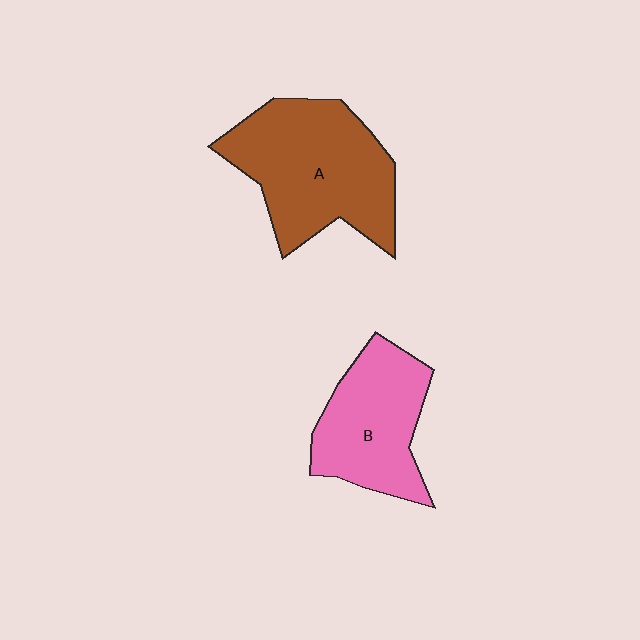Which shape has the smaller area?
Shape B (pink).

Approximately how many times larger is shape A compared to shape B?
Approximately 1.4 times.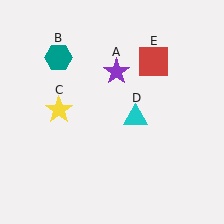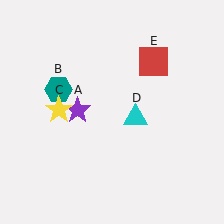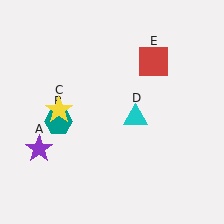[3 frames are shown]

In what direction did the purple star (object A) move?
The purple star (object A) moved down and to the left.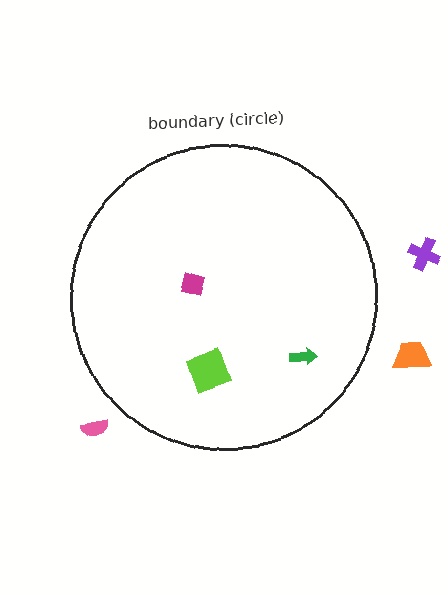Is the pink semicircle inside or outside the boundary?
Outside.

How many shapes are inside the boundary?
3 inside, 3 outside.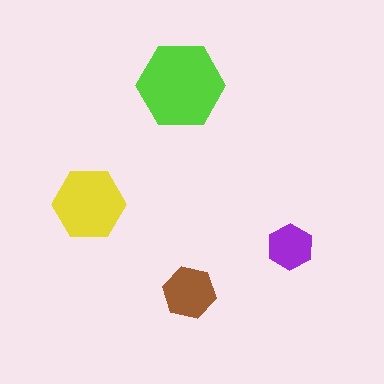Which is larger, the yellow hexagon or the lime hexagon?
The lime one.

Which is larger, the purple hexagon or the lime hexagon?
The lime one.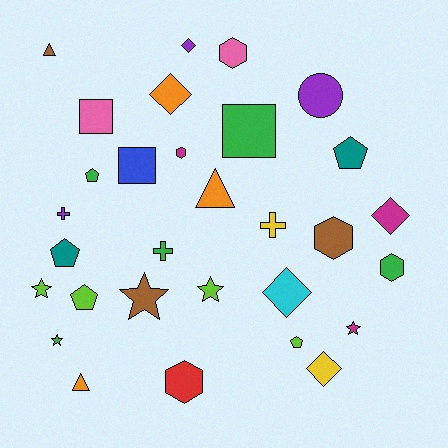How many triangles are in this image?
There are 3 triangles.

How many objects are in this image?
There are 30 objects.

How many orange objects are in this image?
There are 3 orange objects.